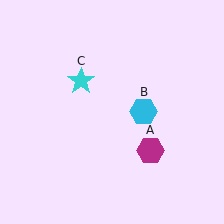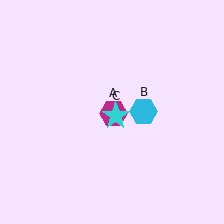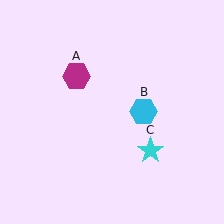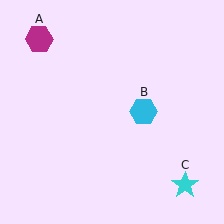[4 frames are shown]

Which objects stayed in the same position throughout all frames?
Cyan hexagon (object B) remained stationary.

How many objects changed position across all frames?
2 objects changed position: magenta hexagon (object A), cyan star (object C).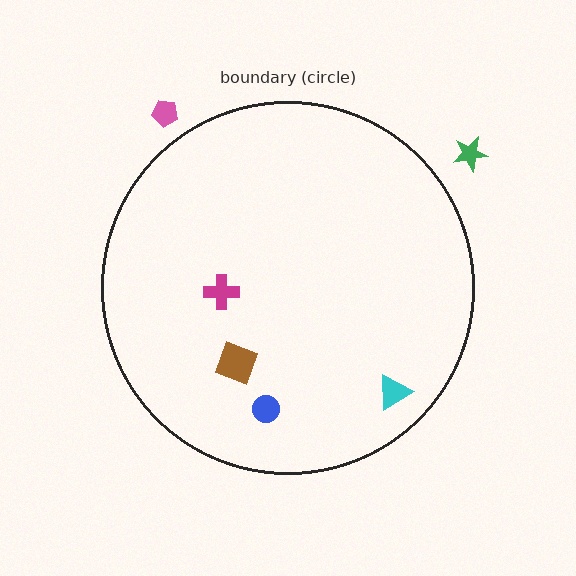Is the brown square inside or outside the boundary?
Inside.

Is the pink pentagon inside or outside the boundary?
Outside.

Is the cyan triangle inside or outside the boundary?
Inside.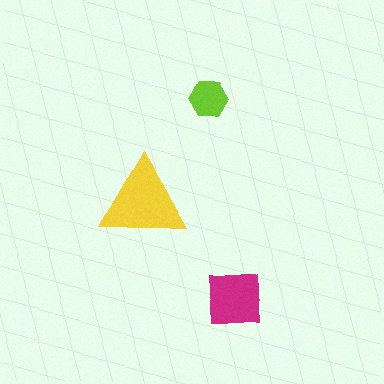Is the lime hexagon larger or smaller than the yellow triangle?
Smaller.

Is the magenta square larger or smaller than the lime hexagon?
Larger.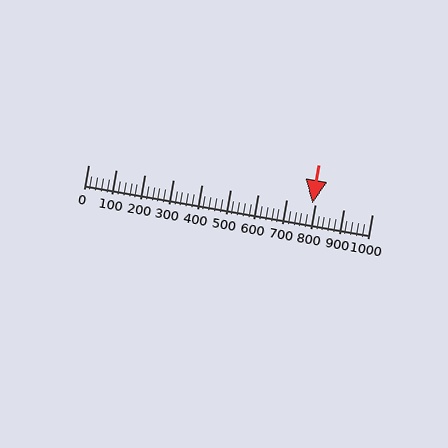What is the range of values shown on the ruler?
The ruler shows values from 0 to 1000.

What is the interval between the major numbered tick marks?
The major tick marks are spaced 100 units apart.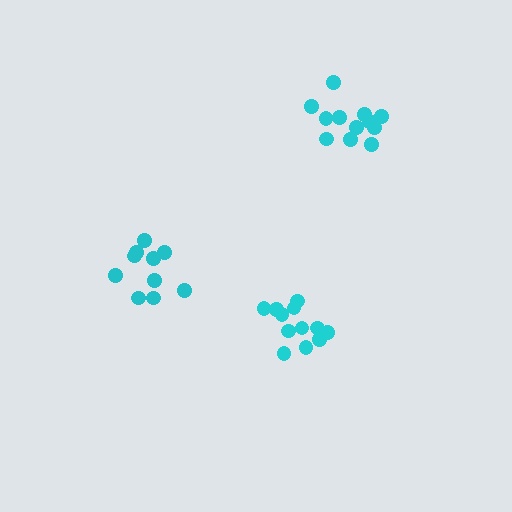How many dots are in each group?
Group 1: 12 dots, Group 2: 12 dots, Group 3: 10 dots (34 total).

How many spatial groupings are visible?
There are 3 spatial groupings.